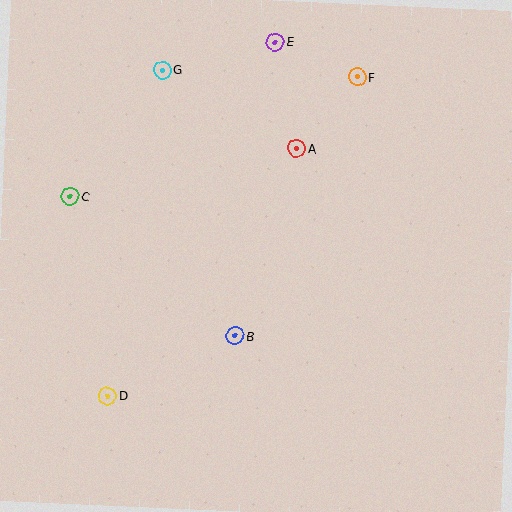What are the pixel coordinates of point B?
Point B is at (235, 336).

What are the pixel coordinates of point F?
Point F is at (357, 77).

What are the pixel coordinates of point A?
Point A is at (297, 148).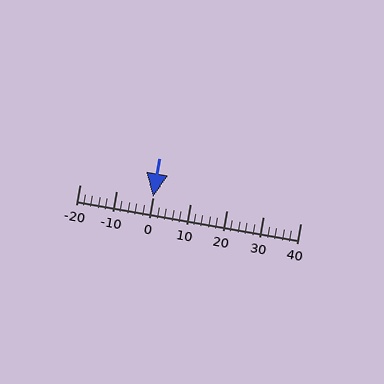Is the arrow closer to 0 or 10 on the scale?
The arrow is closer to 0.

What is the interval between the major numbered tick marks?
The major tick marks are spaced 10 units apart.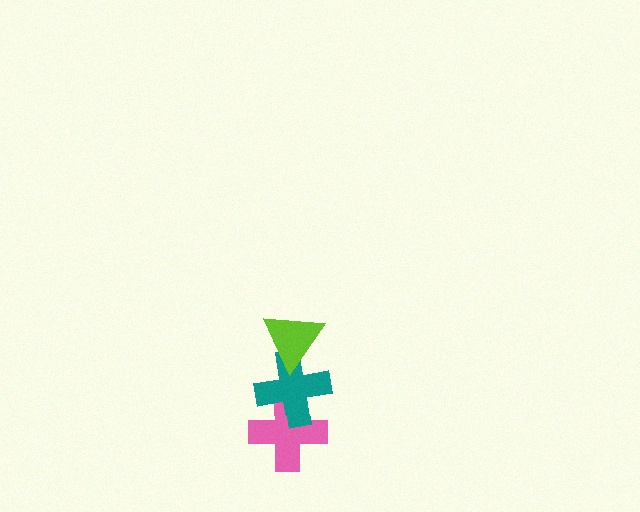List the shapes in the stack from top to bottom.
From top to bottom: the lime triangle, the teal cross, the pink cross.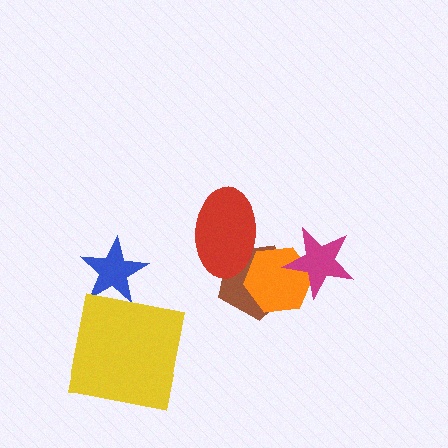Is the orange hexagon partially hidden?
Yes, it is partially covered by another shape.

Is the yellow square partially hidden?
No, no other shape covers it.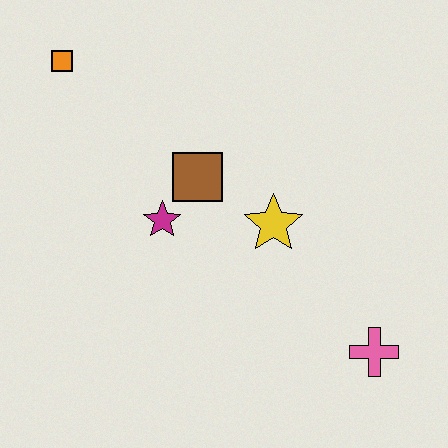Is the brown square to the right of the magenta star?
Yes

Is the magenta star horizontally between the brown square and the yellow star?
No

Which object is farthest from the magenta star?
The pink cross is farthest from the magenta star.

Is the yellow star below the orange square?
Yes